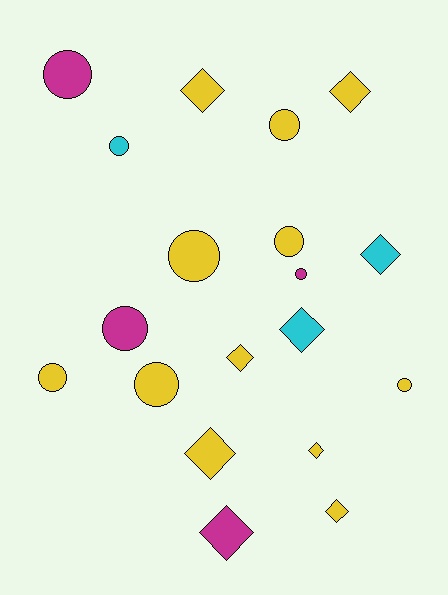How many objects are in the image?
There are 19 objects.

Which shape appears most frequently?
Circle, with 10 objects.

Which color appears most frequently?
Yellow, with 12 objects.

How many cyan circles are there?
There is 1 cyan circle.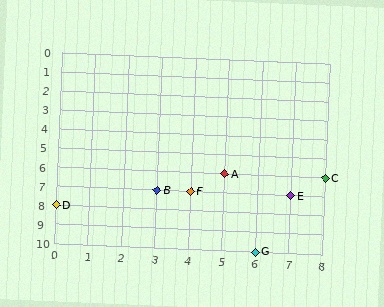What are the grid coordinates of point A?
Point A is at grid coordinates (5, 6).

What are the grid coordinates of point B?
Point B is at grid coordinates (3, 7).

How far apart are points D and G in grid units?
Points D and G are 6 columns and 2 rows apart (about 6.3 grid units diagonally).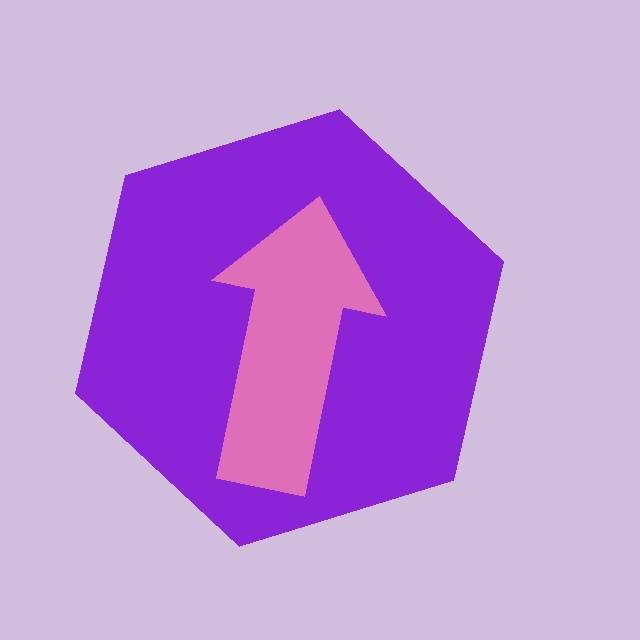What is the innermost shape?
The pink arrow.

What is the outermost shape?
The purple hexagon.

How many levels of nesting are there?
2.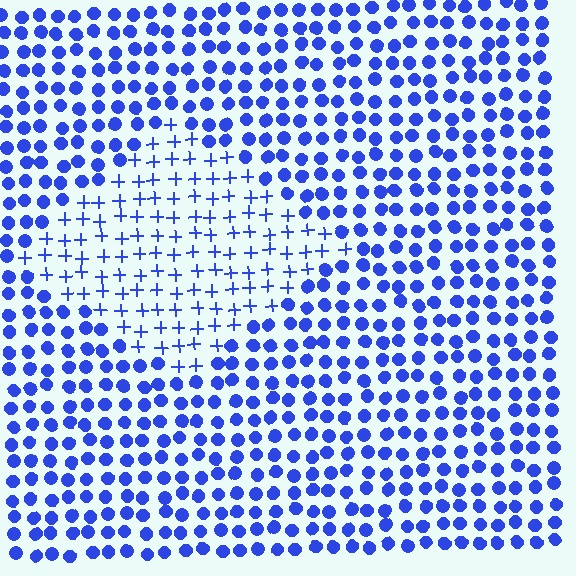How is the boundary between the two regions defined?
The boundary is defined by a change in element shape: plus signs inside vs. circles outside. All elements share the same color and spacing.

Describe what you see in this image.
The image is filled with small blue elements arranged in a uniform grid. A diamond-shaped region contains plus signs, while the surrounding area contains circles. The boundary is defined purely by the change in element shape.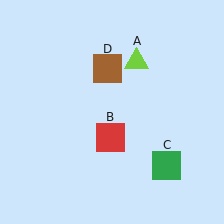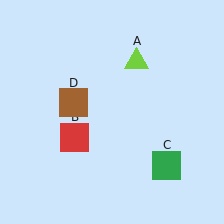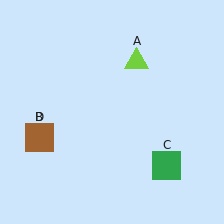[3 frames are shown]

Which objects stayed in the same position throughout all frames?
Lime triangle (object A) and green square (object C) remained stationary.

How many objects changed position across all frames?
2 objects changed position: red square (object B), brown square (object D).